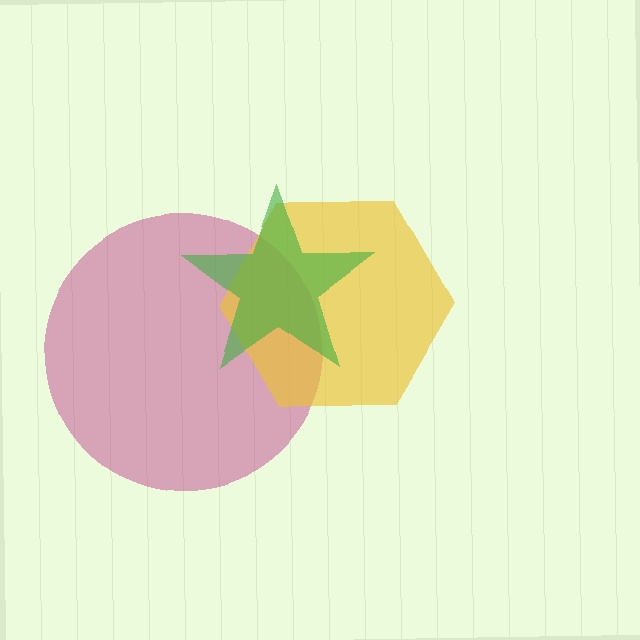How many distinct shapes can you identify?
There are 3 distinct shapes: a magenta circle, a yellow hexagon, a green star.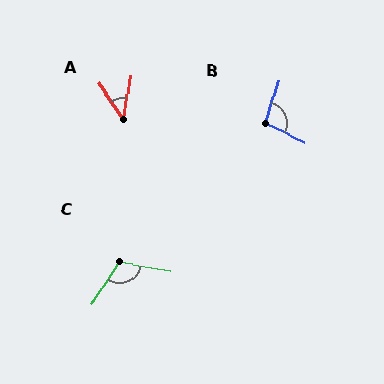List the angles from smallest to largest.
A (44°), B (98°), C (112°).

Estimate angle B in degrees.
Approximately 98 degrees.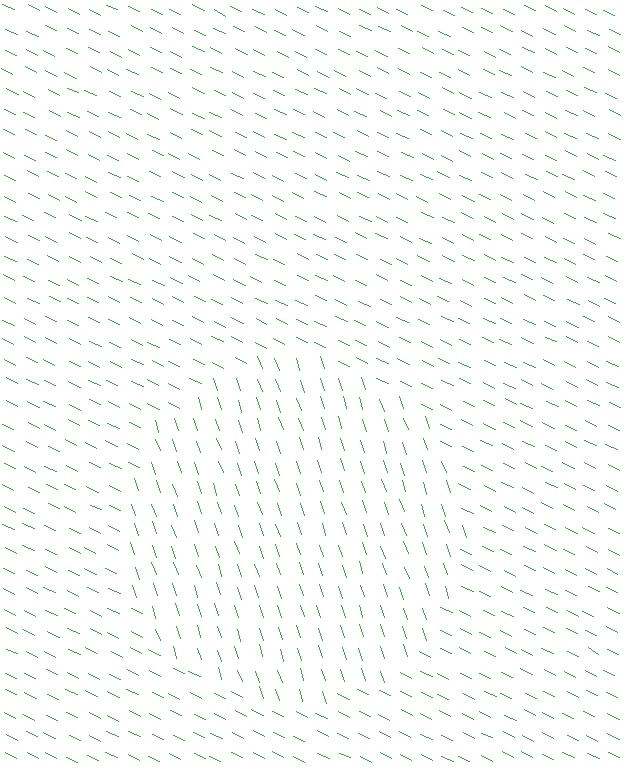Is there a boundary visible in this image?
Yes, there is a texture boundary formed by a change in line orientation.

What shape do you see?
I see a circle.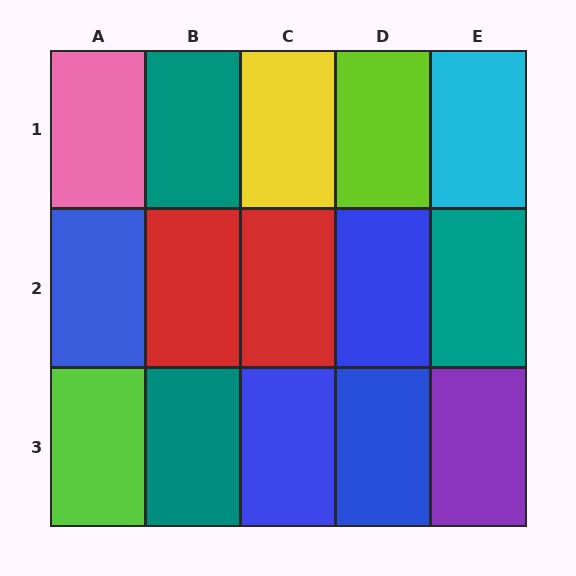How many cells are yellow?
1 cell is yellow.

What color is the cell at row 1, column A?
Pink.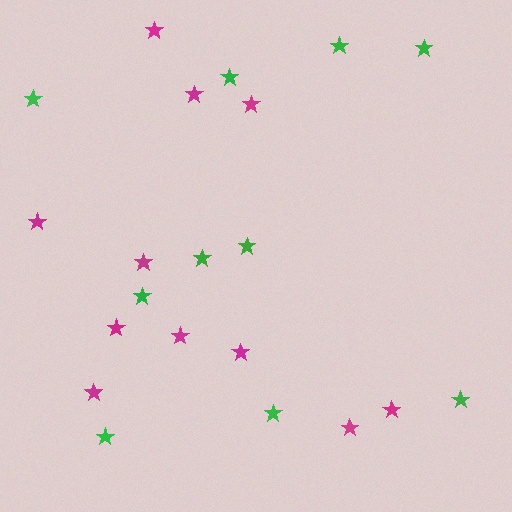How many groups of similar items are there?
There are 2 groups: one group of magenta stars (11) and one group of green stars (10).